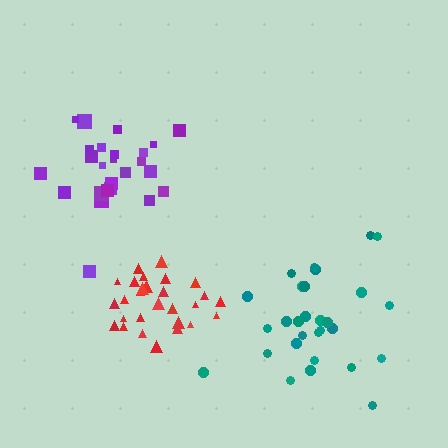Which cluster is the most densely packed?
Red.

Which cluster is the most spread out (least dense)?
Purple.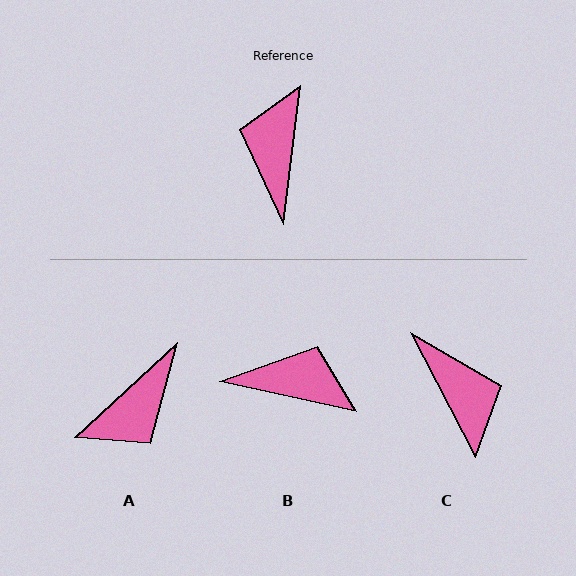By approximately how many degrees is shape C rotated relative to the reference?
Approximately 145 degrees clockwise.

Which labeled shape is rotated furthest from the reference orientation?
C, about 145 degrees away.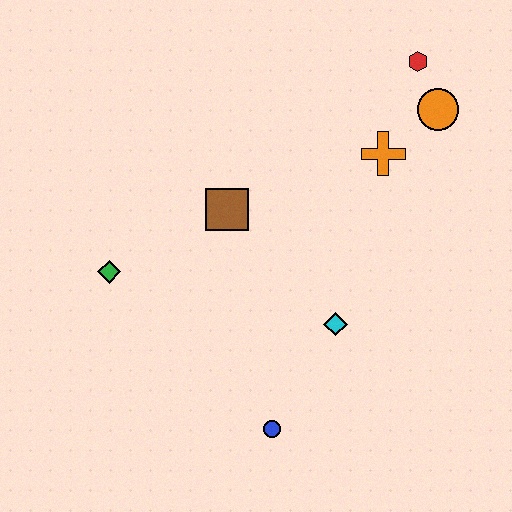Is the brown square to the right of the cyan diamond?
No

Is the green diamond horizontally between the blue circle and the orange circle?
No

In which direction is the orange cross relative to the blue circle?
The orange cross is above the blue circle.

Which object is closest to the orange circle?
The red hexagon is closest to the orange circle.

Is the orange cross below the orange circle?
Yes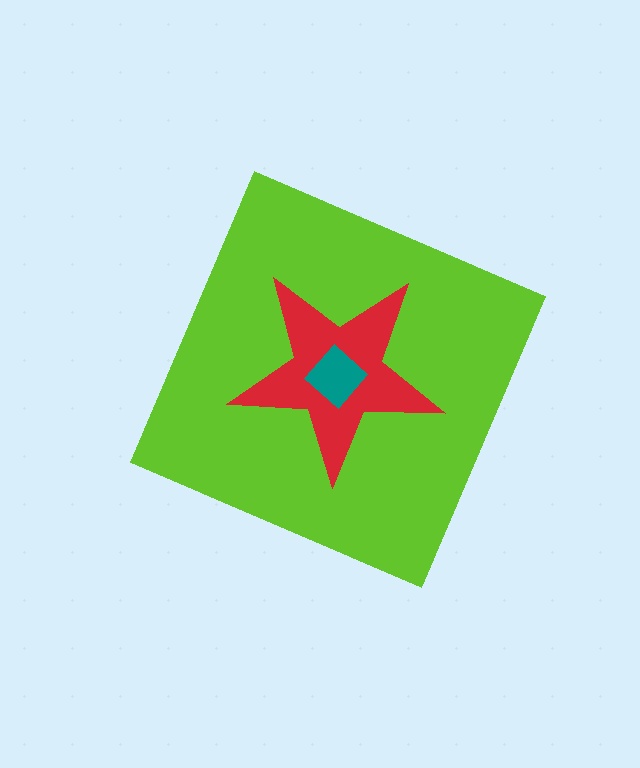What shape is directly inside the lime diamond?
The red star.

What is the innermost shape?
The teal diamond.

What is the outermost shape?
The lime diamond.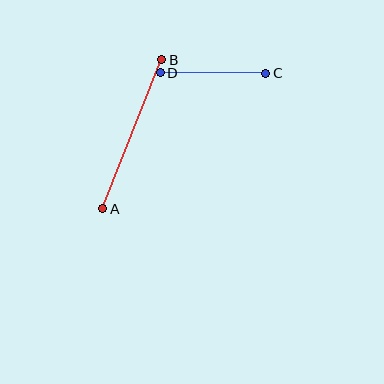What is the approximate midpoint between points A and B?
The midpoint is at approximately (132, 134) pixels.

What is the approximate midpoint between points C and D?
The midpoint is at approximately (213, 73) pixels.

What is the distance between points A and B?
The distance is approximately 160 pixels.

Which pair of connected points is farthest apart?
Points A and B are farthest apart.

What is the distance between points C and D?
The distance is approximately 106 pixels.